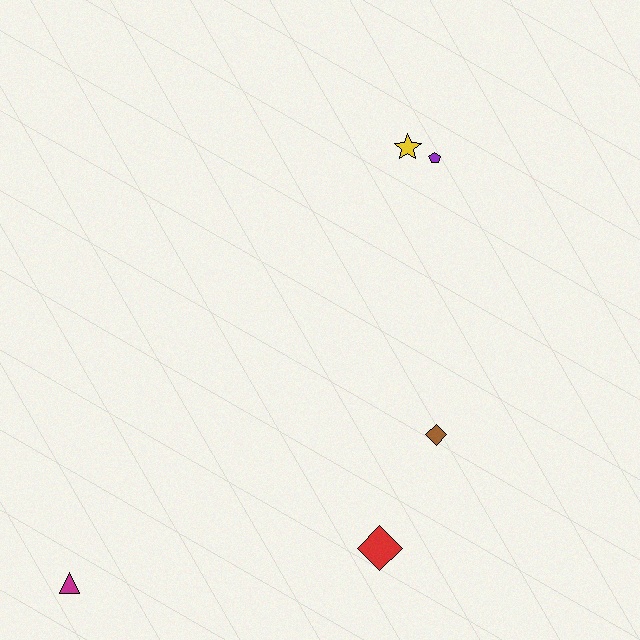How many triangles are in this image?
There is 1 triangle.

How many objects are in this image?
There are 5 objects.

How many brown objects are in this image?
There is 1 brown object.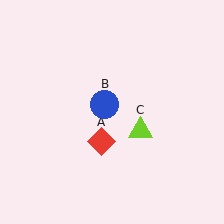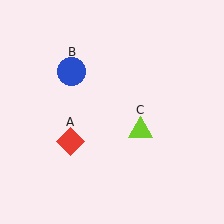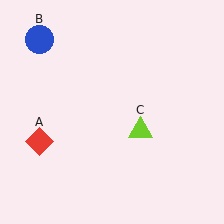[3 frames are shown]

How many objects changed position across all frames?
2 objects changed position: red diamond (object A), blue circle (object B).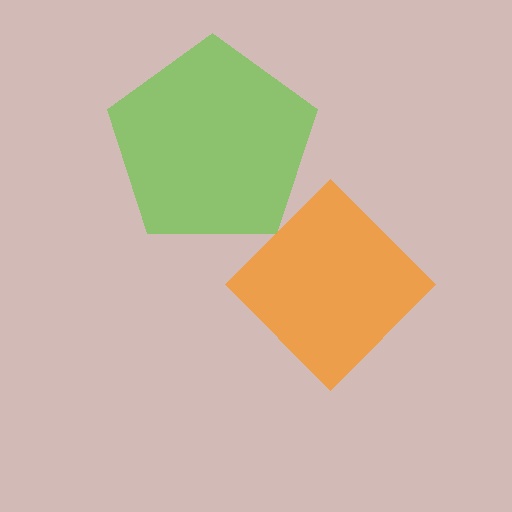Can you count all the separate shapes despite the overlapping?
Yes, there are 2 separate shapes.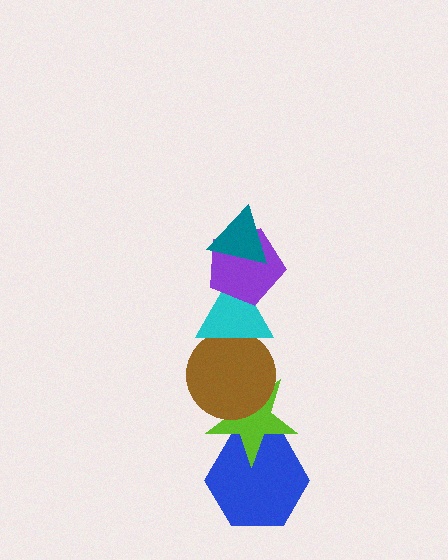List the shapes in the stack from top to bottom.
From top to bottom: the teal triangle, the purple pentagon, the cyan triangle, the brown circle, the lime star, the blue hexagon.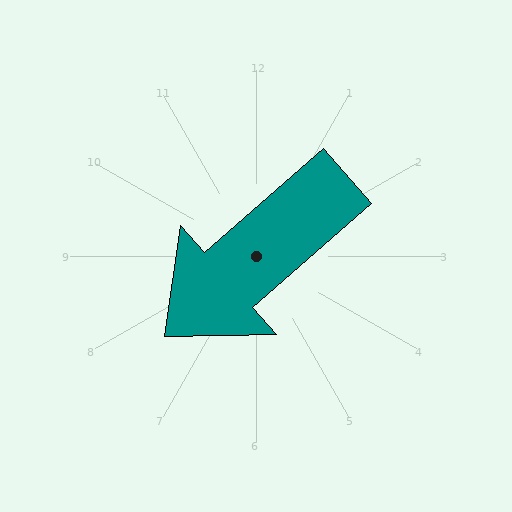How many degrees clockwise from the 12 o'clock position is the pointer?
Approximately 229 degrees.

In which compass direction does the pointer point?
Southwest.